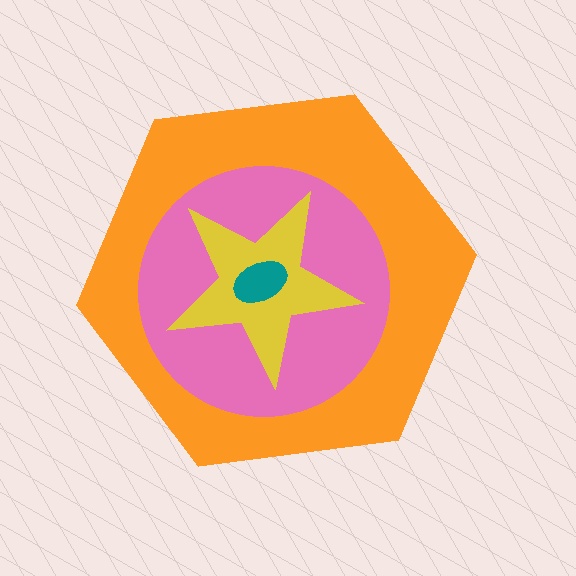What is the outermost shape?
The orange hexagon.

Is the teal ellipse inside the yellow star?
Yes.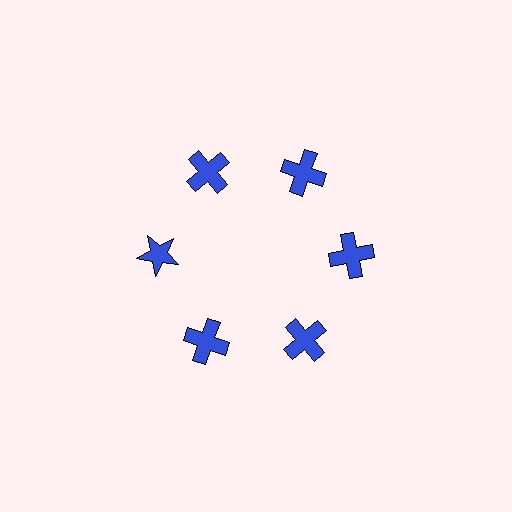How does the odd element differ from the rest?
It has a different shape: star instead of cross.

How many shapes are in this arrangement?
There are 6 shapes arranged in a ring pattern.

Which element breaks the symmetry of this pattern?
The blue star at roughly the 9 o'clock position breaks the symmetry. All other shapes are blue crosses.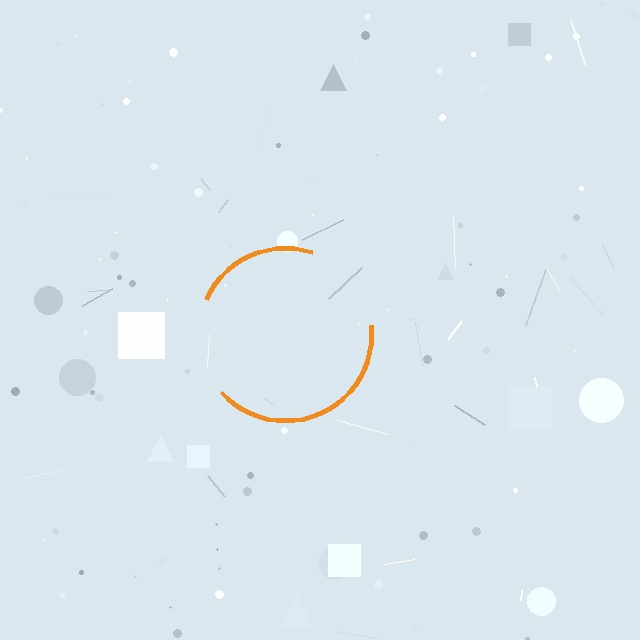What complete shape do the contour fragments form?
The contour fragments form a circle.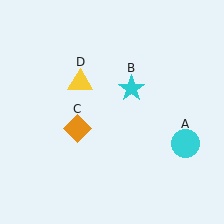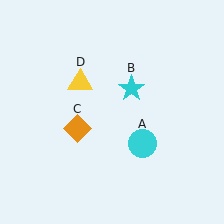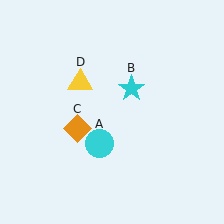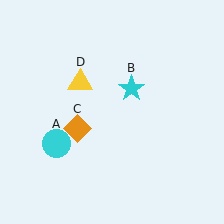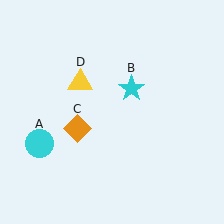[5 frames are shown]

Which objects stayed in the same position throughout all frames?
Cyan star (object B) and orange diamond (object C) and yellow triangle (object D) remained stationary.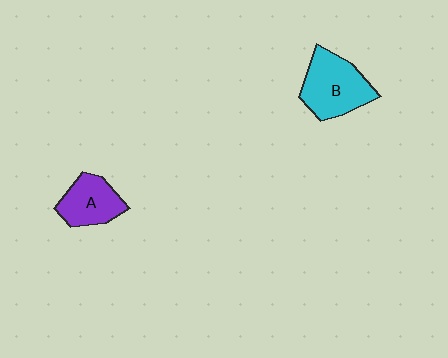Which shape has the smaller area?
Shape A (purple).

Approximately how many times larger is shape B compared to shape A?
Approximately 1.4 times.